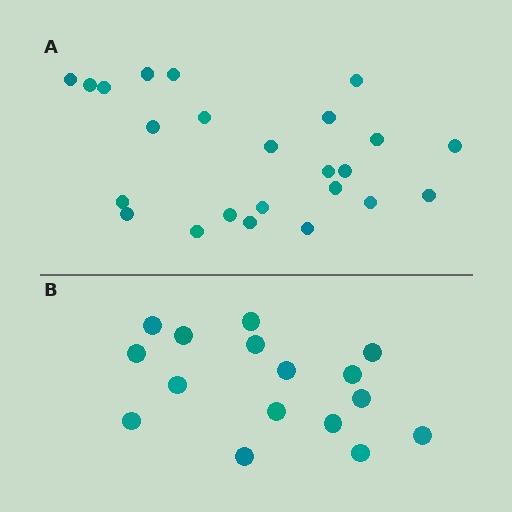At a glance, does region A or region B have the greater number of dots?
Region A (the top region) has more dots.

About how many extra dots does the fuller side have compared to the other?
Region A has roughly 8 or so more dots than region B.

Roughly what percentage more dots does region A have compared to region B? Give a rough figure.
About 50% more.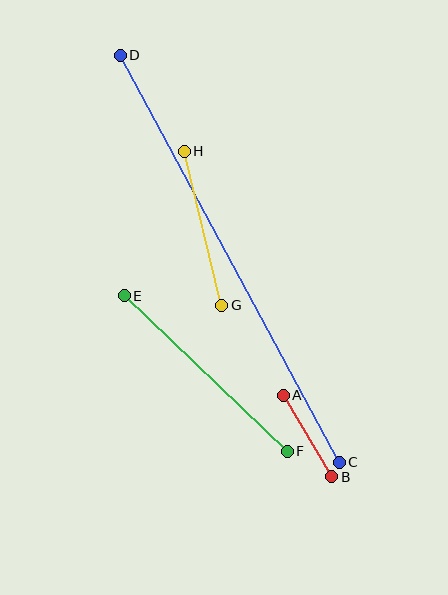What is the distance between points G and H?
The distance is approximately 158 pixels.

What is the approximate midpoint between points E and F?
The midpoint is at approximately (206, 373) pixels.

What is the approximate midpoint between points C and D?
The midpoint is at approximately (230, 259) pixels.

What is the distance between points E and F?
The distance is approximately 225 pixels.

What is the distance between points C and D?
The distance is approximately 462 pixels.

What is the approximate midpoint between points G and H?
The midpoint is at approximately (203, 228) pixels.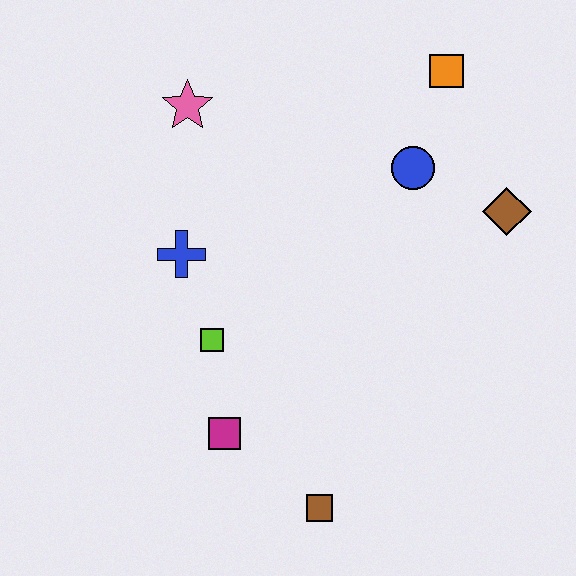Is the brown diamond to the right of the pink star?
Yes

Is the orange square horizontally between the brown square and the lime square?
No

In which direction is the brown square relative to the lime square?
The brown square is below the lime square.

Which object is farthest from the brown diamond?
The magenta square is farthest from the brown diamond.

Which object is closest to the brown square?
The magenta square is closest to the brown square.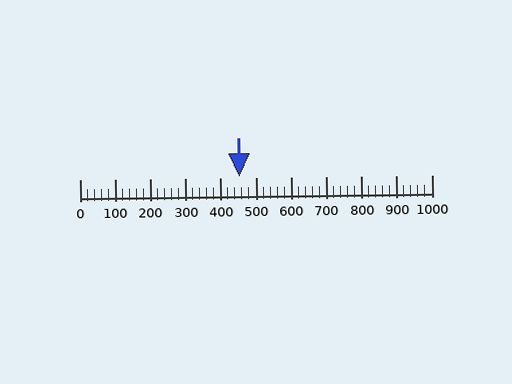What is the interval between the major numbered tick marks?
The major tick marks are spaced 100 units apart.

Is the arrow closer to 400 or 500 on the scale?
The arrow is closer to 500.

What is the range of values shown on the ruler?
The ruler shows values from 0 to 1000.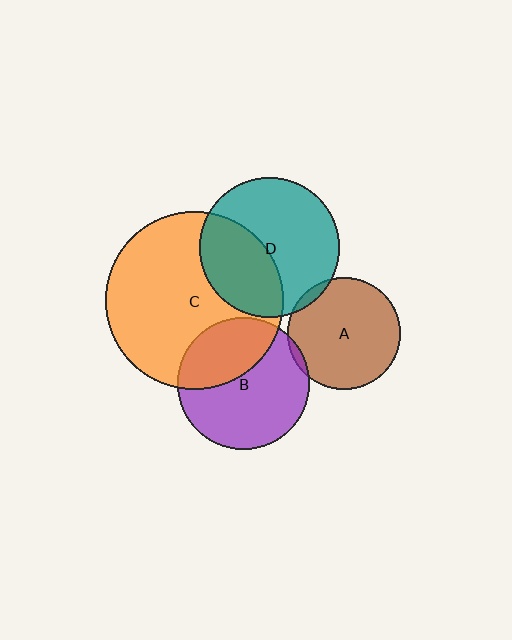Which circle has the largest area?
Circle C (orange).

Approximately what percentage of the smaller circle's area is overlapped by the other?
Approximately 40%.